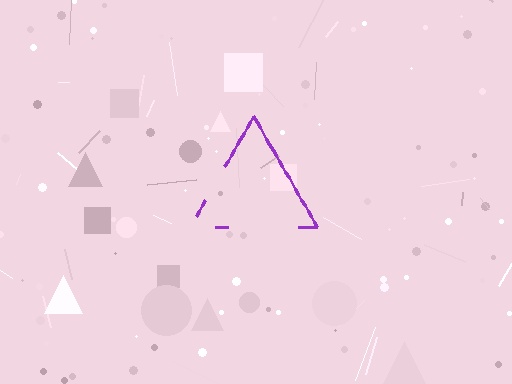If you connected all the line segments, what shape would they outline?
They would outline a triangle.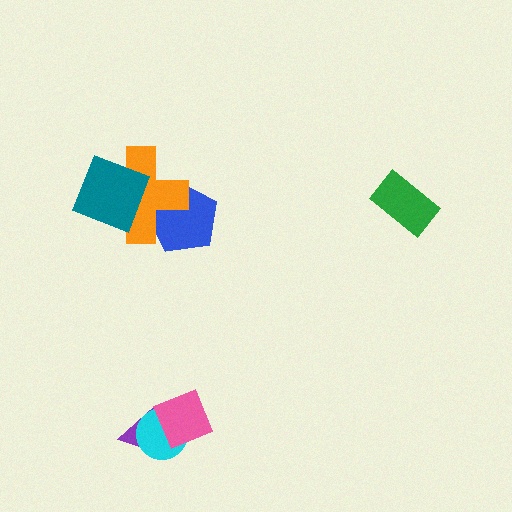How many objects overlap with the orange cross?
2 objects overlap with the orange cross.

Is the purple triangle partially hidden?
Yes, it is partially covered by another shape.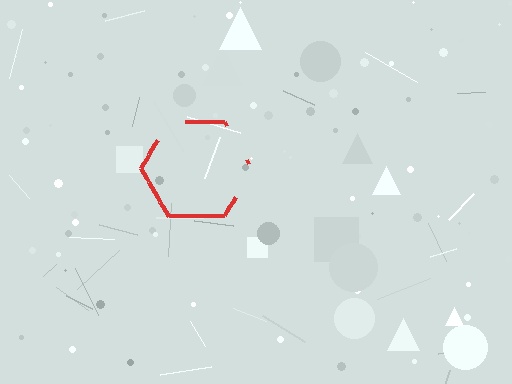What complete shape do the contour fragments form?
The contour fragments form a hexagon.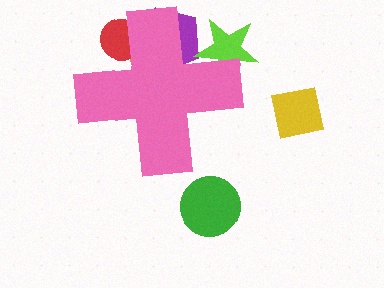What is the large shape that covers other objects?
A pink cross.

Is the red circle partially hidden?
Yes, the red circle is partially hidden behind the pink cross.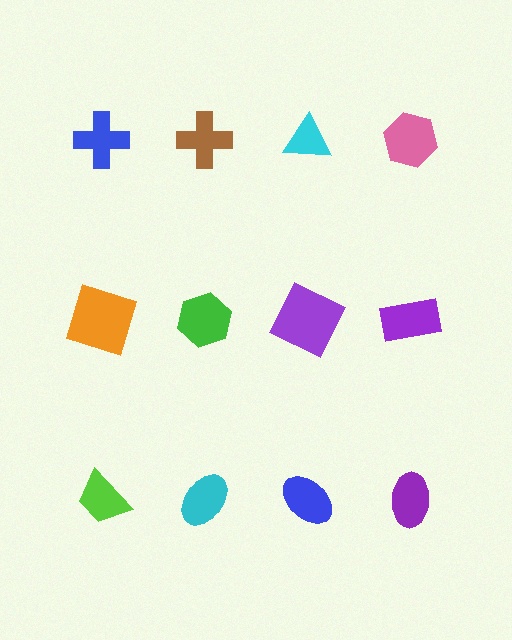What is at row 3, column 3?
A blue ellipse.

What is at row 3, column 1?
A lime trapezoid.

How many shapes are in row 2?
4 shapes.